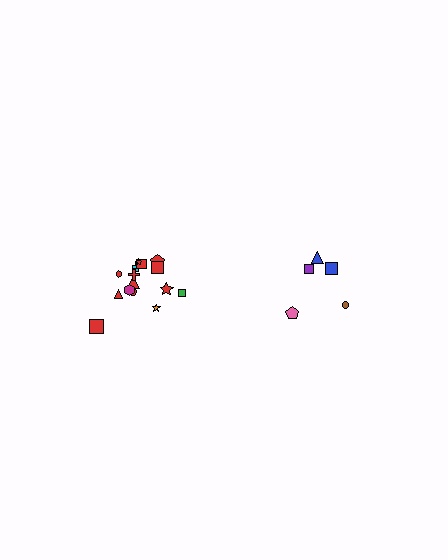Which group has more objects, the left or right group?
The left group.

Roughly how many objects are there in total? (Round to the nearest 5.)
Roughly 20 objects in total.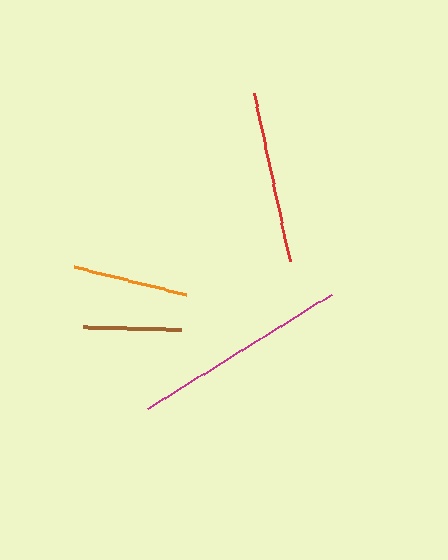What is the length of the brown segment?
The brown segment is approximately 98 pixels long.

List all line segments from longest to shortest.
From longest to shortest: magenta, red, orange, brown.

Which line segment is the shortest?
The brown line is the shortest at approximately 98 pixels.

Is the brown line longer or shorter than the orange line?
The orange line is longer than the brown line.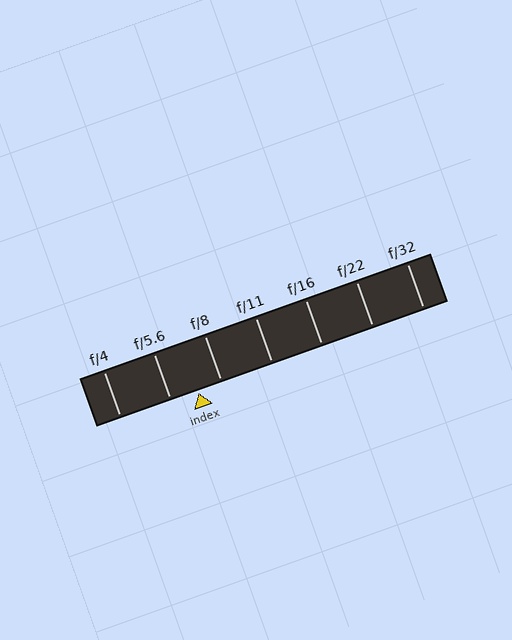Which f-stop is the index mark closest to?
The index mark is closest to f/8.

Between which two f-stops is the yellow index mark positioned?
The index mark is between f/5.6 and f/8.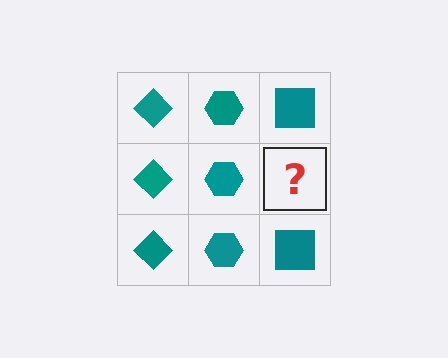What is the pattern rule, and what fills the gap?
The rule is that each column has a consistent shape. The gap should be filled with a teal square.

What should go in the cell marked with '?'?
The missing cell should contain a teal square.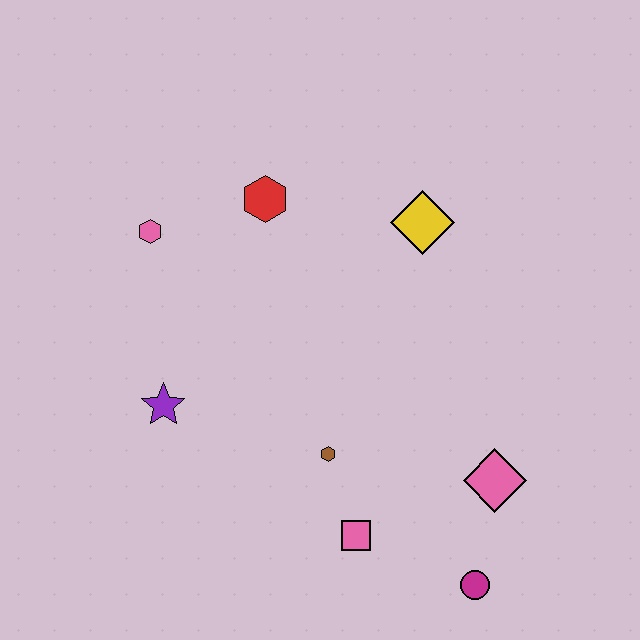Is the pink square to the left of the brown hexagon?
No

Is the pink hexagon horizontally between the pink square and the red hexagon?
No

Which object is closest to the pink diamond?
The magenta circle is closest to the pink diamond.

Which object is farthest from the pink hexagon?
The magenta circle is farthest from the pink hexagon.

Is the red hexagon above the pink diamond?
Yes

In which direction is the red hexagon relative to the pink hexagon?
The red hexagon is to the right of the pink hexagon.